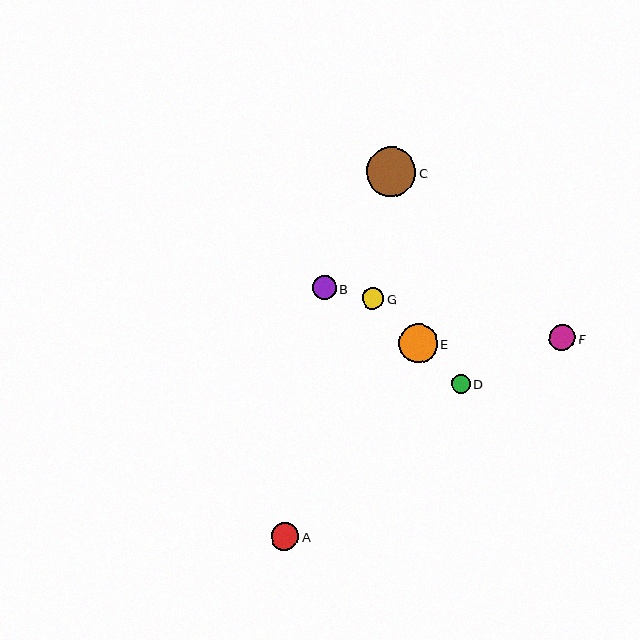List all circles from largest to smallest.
From largest to smallest: C, E, A, F, B, G, D.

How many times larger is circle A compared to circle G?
Circle A is approximately 1.3 times the size of circle G.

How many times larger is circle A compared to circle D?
Circle A is approximately 1.4 times the size of circle D.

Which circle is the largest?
Circle C is the largest with a size of approximately 49 pixels.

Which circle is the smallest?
Circle D is the smallest with a size of approximately 19 pixels.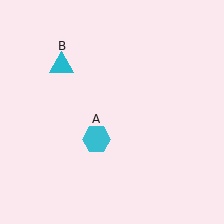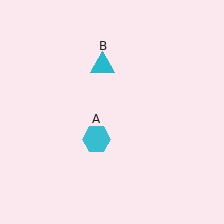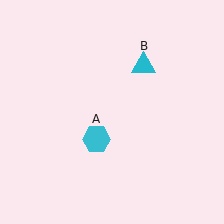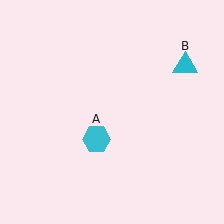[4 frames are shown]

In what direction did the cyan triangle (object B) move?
The cyan triangle (object B) moved right.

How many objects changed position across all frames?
1 object changed position: cyan triangle (object B).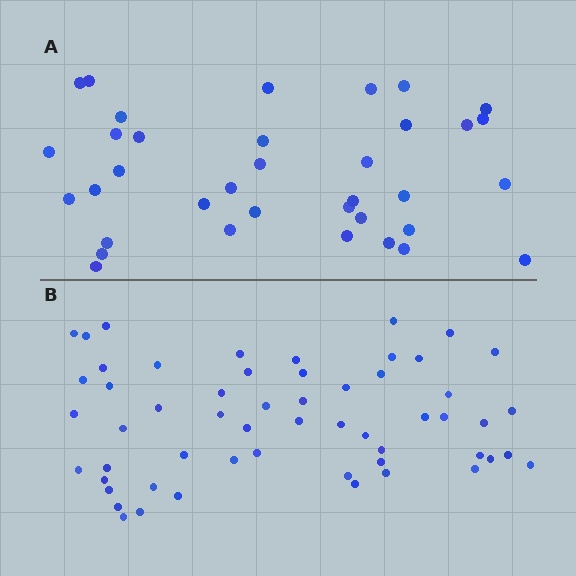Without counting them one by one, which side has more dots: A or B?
Region B (the bottom region) has more dots.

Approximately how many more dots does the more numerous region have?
Region B has approximately 20 more dots than region A.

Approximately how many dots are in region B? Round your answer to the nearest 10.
About 60 dots. (The exact count is 56, which rounds to 60.)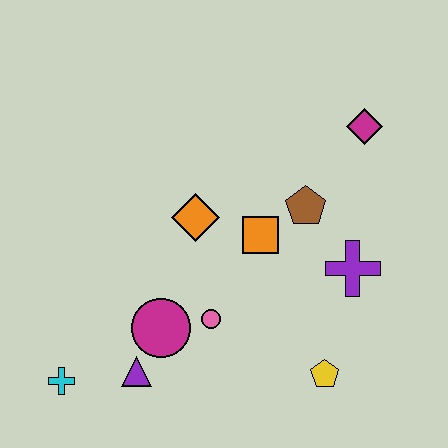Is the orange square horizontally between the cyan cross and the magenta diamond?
Yes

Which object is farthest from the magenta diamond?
The cyan cross is farthest from the magenta diamond.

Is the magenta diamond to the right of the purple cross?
Yes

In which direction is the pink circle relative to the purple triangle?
The pink circle is to the right of the purple triangle.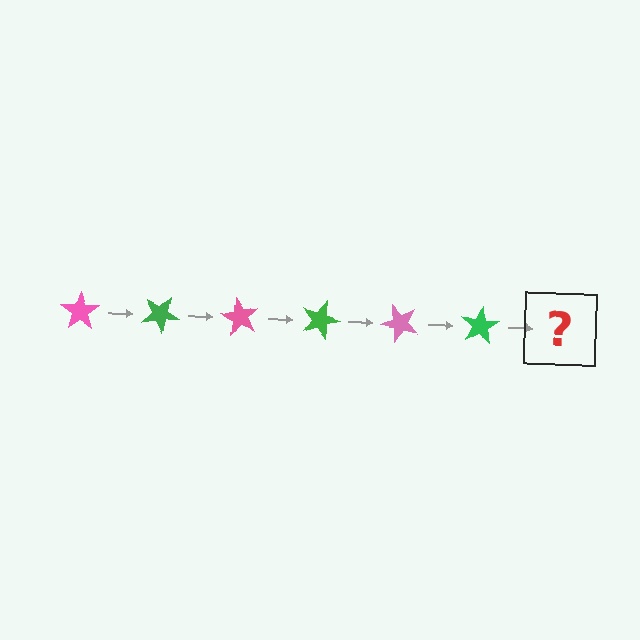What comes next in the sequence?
The next element should be a pink star, rotated 180 degrees from the start.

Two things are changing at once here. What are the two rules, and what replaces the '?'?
The two rules are that it rotates 30 degrees each step and the color cycles through pink and green. The '?' should be a pink star, rotated 180 degrees from the start.